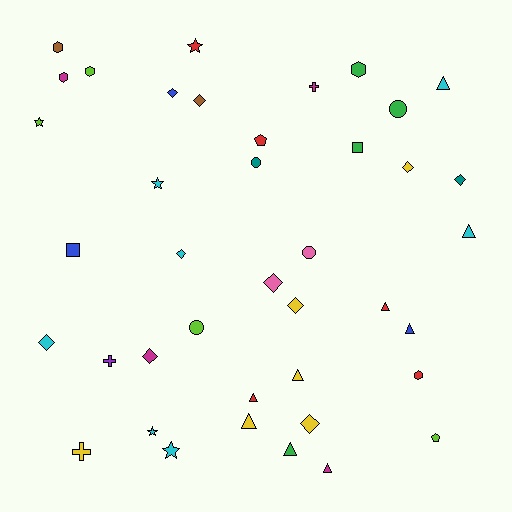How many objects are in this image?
There are 40 objects.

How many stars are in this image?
There are 5 stars.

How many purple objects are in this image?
There is 1 purple object.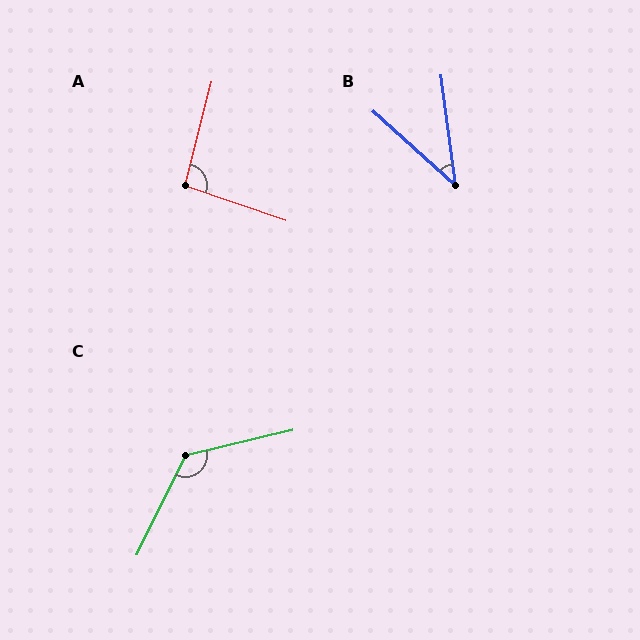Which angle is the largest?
C, at approximately 129 degrees.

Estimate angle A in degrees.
Approximately 95 degrees.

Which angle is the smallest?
B, at approximately 41 degrees.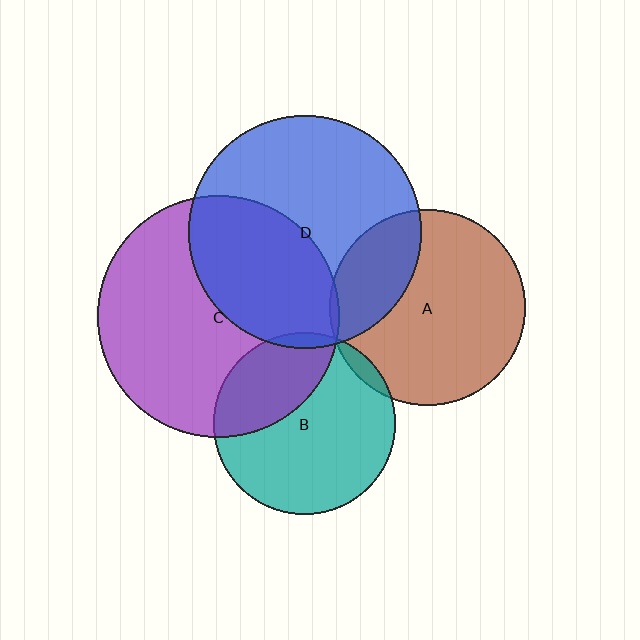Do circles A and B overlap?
Yes.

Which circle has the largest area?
Circle C (purple).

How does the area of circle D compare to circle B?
Approximately 1.7 times.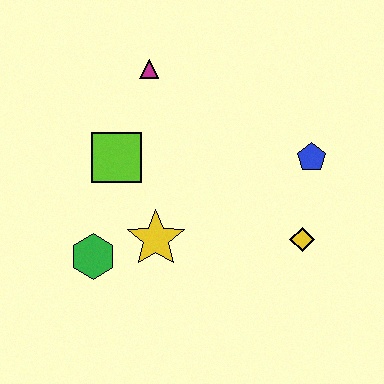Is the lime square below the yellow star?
No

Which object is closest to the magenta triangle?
The lime square is closest to the magenta triangle.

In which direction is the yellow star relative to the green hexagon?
The yellow star is to the right of the green hexagon.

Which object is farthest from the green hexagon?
The blue pentagon is farthest from the green hexagon.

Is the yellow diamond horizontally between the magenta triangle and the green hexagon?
No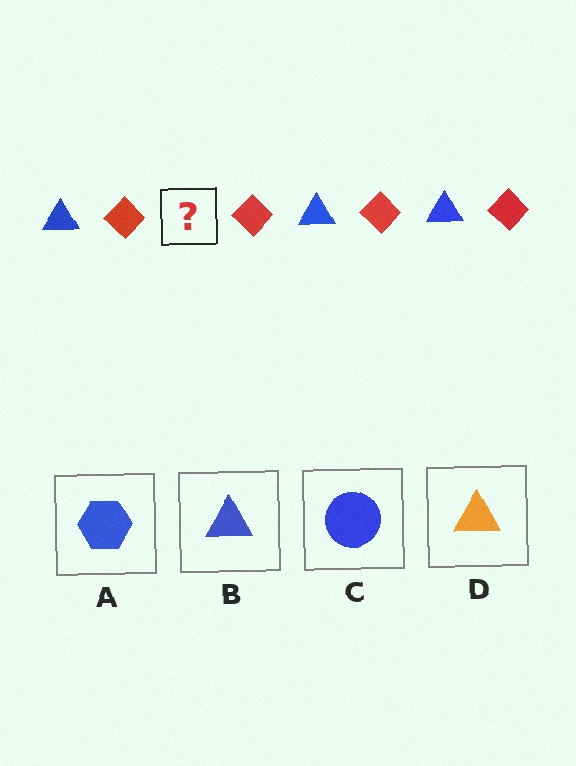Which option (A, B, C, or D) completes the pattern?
B.